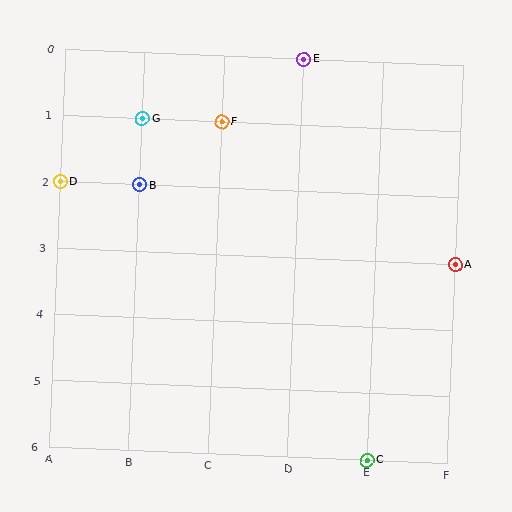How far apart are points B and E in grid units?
Points B and E are 2 columns and 2 rows apart (about 2.8 grid units diagonally).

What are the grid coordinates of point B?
Point B is at grid coordinates (B, 2).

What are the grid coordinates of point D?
Point D is at grid coordinates (A, 2).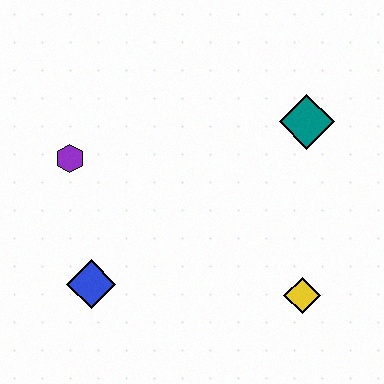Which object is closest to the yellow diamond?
The teal diamond is closest to the yellow diamond.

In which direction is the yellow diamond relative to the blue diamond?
The yellow diamond is to the right of the blue diamond.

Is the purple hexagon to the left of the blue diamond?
Yes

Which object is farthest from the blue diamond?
The teal diamond is farthest from the blue diamond.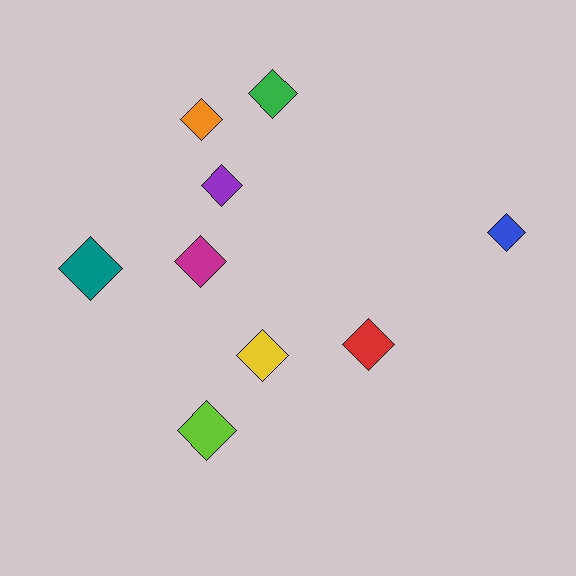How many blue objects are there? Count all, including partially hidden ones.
There is 1 blue object.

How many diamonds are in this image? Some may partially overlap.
There are 9 diamonds.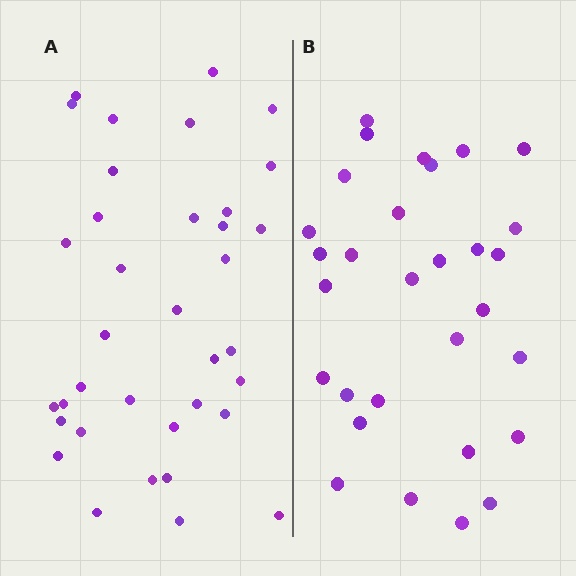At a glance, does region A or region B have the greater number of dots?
Region A (the left region) has more dots.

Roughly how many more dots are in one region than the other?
Region A has about 6 more dots than region B.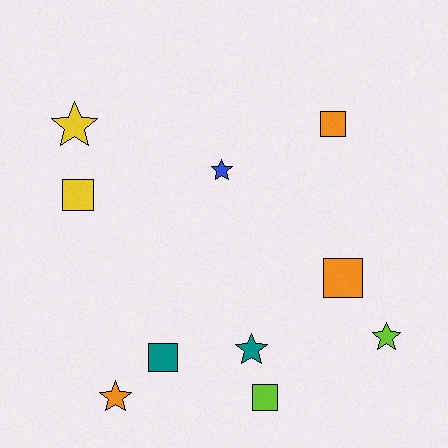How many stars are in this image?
There are 5 stars.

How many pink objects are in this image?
There are no pink objects.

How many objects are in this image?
There are 10 objects.